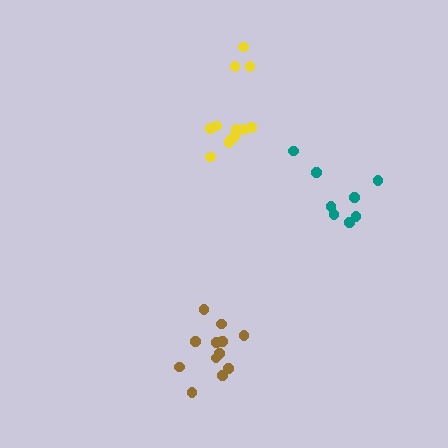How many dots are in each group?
Group 1: 8 dots, Group 2: 13 dots, Group 3: 12 dots (33 total).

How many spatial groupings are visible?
There are 3 spatial groupings.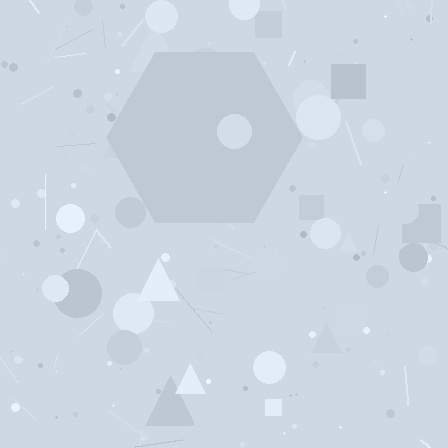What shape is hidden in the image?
A hexagon is hidden in the image.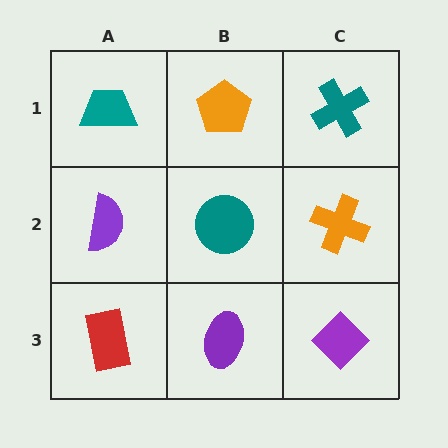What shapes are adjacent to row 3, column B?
A teal circle (row 2, column B), a red rectangle (row 3, column A), a purple diamond (row 3, column C).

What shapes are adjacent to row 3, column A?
A purple semicircle (row 2, column A), a purple ellipse (row 3, column B).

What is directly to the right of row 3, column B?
A purple diamond.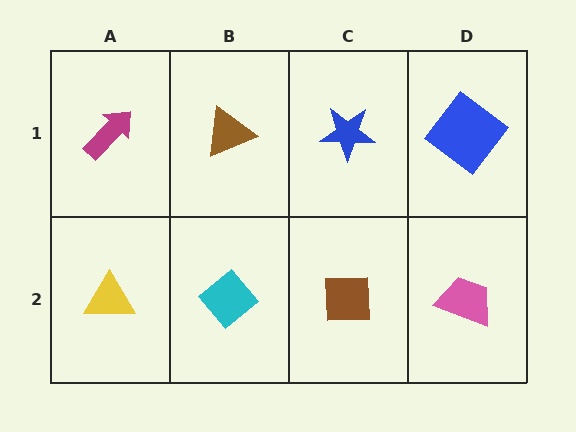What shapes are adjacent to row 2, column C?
A blue star (row 1, column C), a cyan diamond (row 2, column B), a pink trapezoid (row 2, column D).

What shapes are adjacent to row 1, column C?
A brown square (row 2, column C), a brown triangle (row 1, column B), a blue diamond (row 1, column D).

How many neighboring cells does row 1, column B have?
3.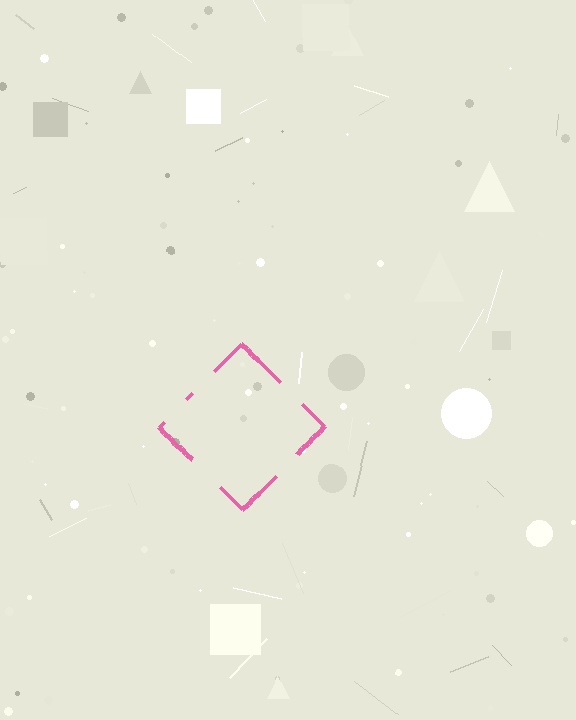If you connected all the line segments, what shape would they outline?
They would outline a diamond.